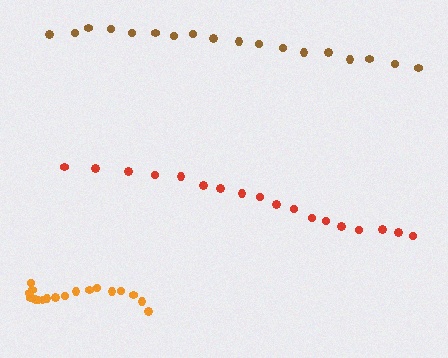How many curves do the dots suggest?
There are 3 distinct paths.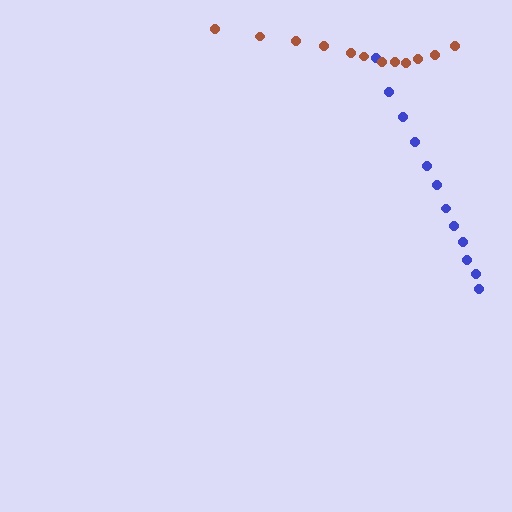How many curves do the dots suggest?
There are 2 distinct paths.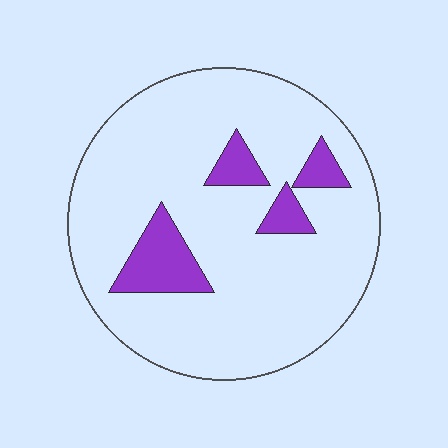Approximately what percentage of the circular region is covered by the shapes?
Approximately 15%.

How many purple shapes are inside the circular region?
4.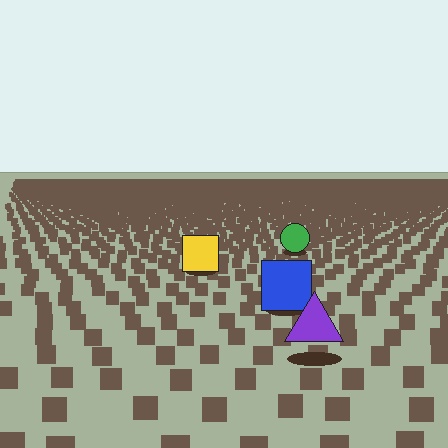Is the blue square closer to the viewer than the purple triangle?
No. The purple triangle is closer — you can tell from the texture gradient: the ground texture is coarser near it.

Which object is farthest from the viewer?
The green circle is farthest from the viewer. It appears smaller and the ground texture around it is denser.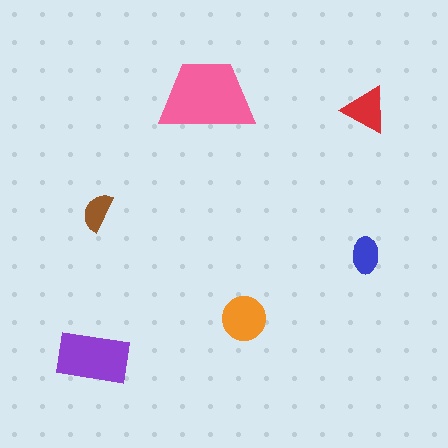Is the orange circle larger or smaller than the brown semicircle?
Larger.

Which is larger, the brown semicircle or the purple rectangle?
The purple rectangle.